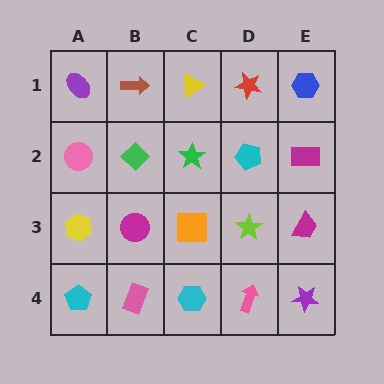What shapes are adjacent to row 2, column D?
A red star (row 1, column D), a lime star (row 3, column D), a green star (row 2, column C), a magenta rectangle (row 2, column E).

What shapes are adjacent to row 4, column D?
A lime star (row 3, column D), a cyan hexagon (row 4, column C), a purple star (row 4, column E).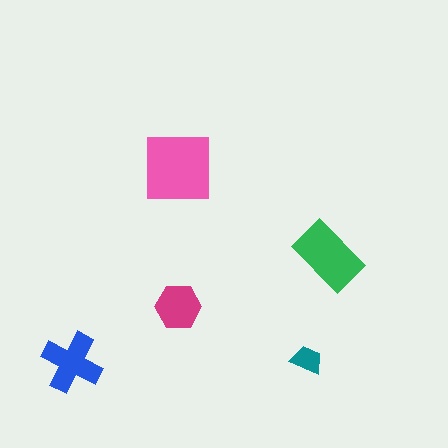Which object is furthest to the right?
The green rectangle is rightmost.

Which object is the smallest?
The teal trapezoid.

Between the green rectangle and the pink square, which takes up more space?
The pink square.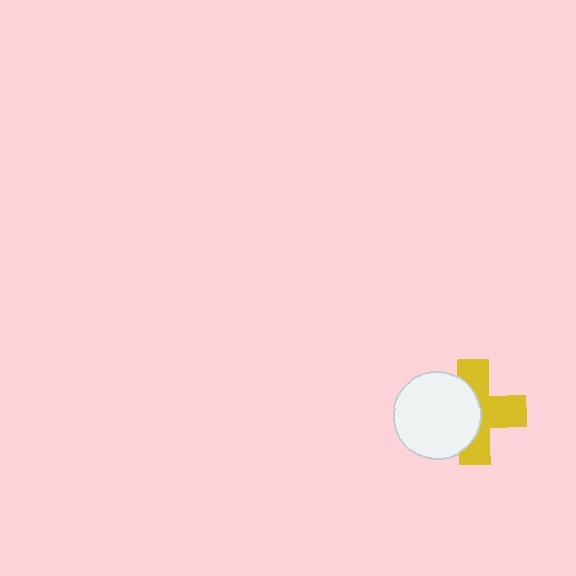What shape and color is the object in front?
The object in front is a white circle.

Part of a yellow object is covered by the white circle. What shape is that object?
It is a cross.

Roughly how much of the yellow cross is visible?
About half of it is visible (roughly 56%).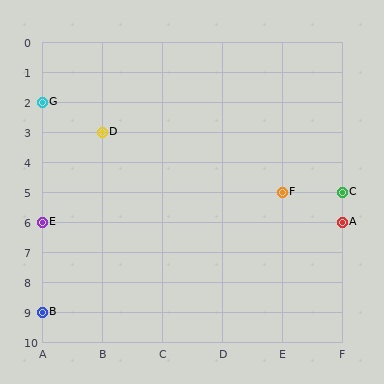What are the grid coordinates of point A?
Point A is at grid coordinates (F, 6).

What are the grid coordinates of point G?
Point G is at grid coordinates (A, 2).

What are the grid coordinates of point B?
Point B is at grid coordinates (A, 9).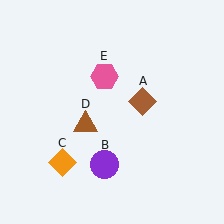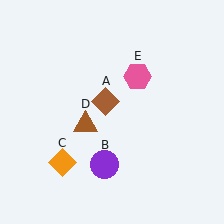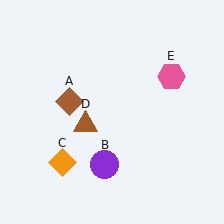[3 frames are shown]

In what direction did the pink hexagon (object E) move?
The pink hexagon (object E) moved right.